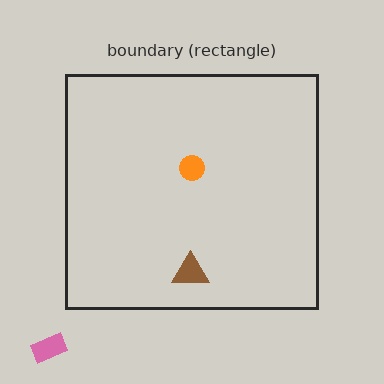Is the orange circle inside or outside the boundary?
Inside.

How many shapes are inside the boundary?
2 inside, 1 outside.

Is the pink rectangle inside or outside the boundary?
Outside.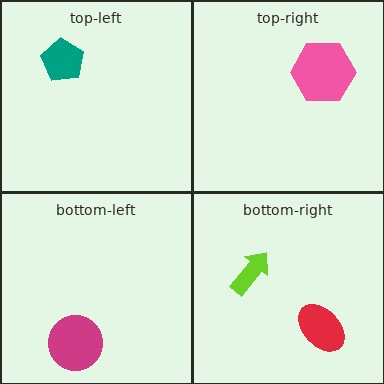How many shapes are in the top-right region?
1.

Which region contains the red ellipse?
The bottom-right region.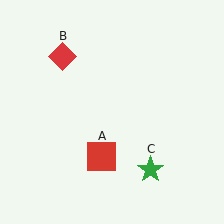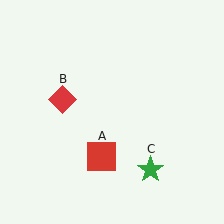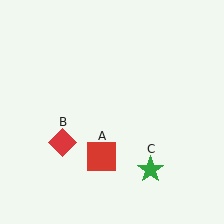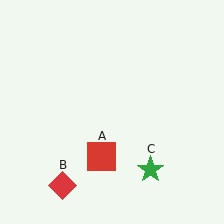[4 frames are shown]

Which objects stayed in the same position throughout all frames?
Red square (object A) and green star (object C) remained stationary.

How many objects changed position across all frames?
1 object changed position: red diamond (object B).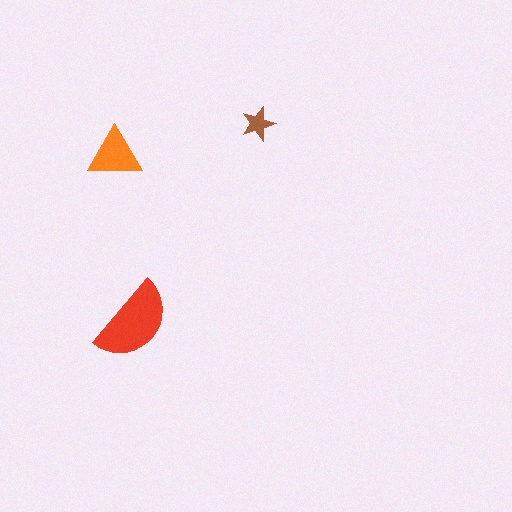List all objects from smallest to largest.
The brown star, the orange triangle, the red semicircle.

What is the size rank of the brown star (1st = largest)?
3rd.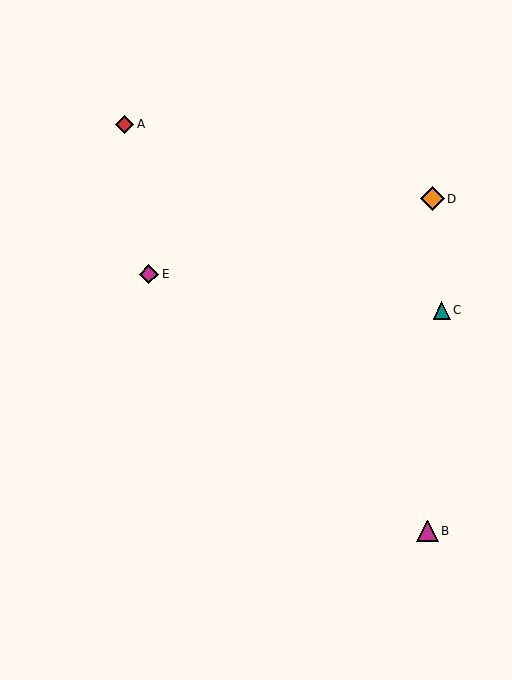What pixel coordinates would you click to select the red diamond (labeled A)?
Click at (125, 124) to select the red diamond A.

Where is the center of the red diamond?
The center of the red diamond is at (125, 124).